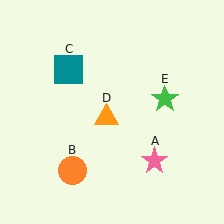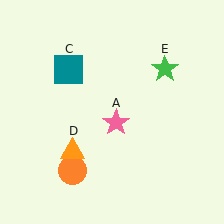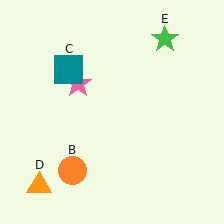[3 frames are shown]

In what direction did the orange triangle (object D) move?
The orange triangle (object D) moved down and to the left.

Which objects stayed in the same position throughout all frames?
Orange circle (object B) and teal square (object C) remained stationary.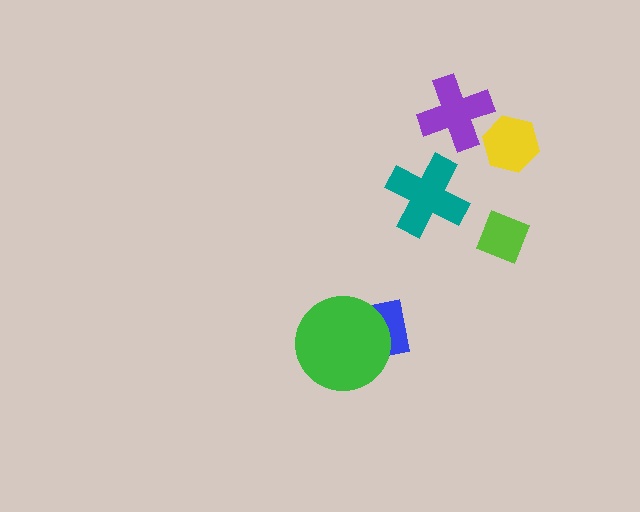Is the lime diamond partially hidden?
No, no other shape covers it.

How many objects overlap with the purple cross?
0 objects overlap with the purple cross.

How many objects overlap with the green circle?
1 object overlaps with the green circle.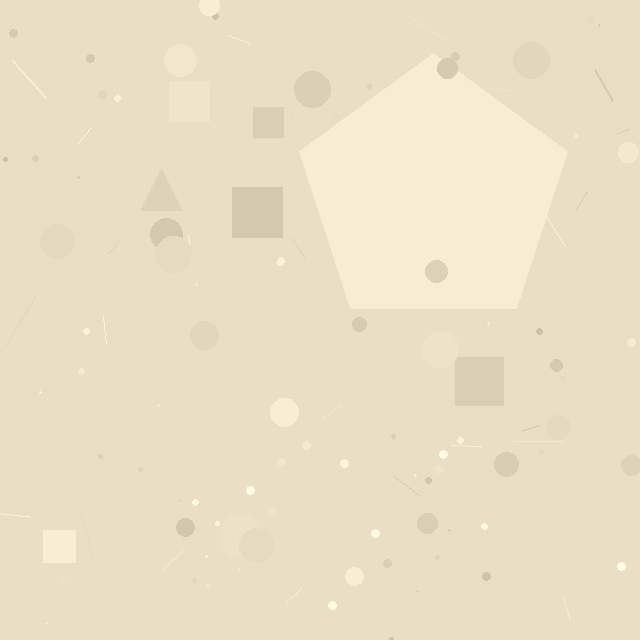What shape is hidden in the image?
A pentagon is hidden in the image.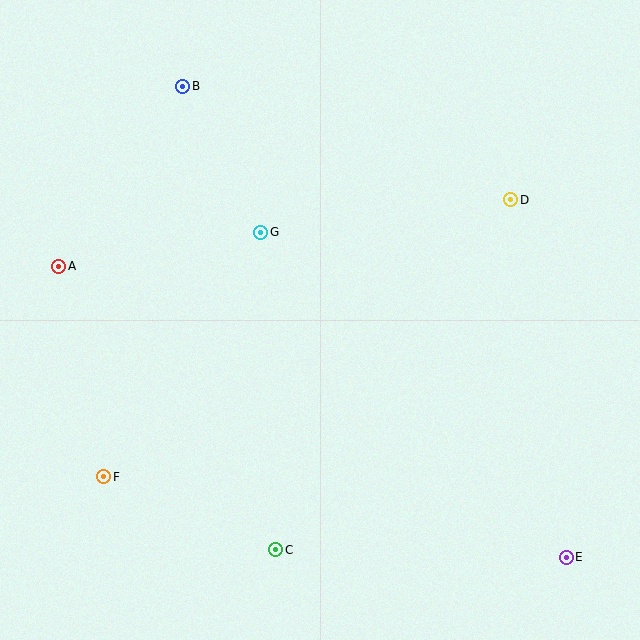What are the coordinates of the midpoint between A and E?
The midpoint between A and E is at (313, 412).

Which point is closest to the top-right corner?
Point D is closest to the top-right corner.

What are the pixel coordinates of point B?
Point B is at (183, 86).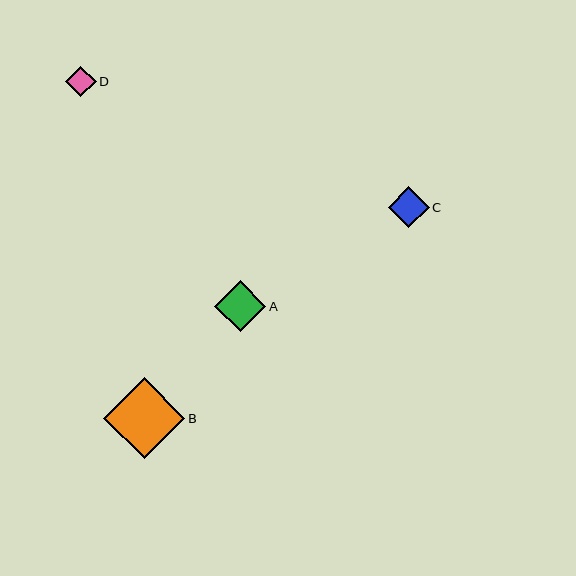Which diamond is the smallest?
Diamond D is the smallest with a size of approximately 30 pixels.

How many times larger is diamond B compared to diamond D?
Diamond B is approximately 2.7 times the size of diamond D.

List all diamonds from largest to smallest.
From largest to smallest: B, A, C, D.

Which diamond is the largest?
Diamond B is the largest with a size of approximately 81 pixels.